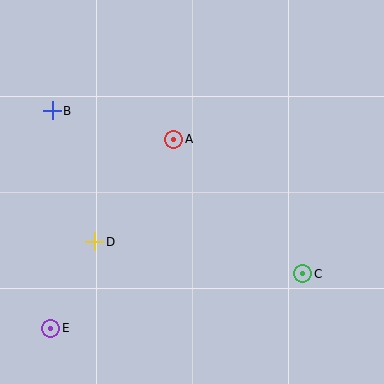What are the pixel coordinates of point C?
Point C is at (303, 274).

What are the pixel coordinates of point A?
Point A is at (174, 139).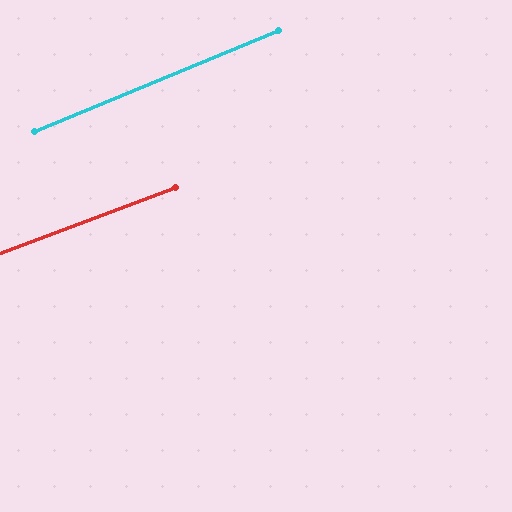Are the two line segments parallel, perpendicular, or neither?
Parallel — their directions differ by only 1.9°.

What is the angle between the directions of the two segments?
Approximately 2 degrees.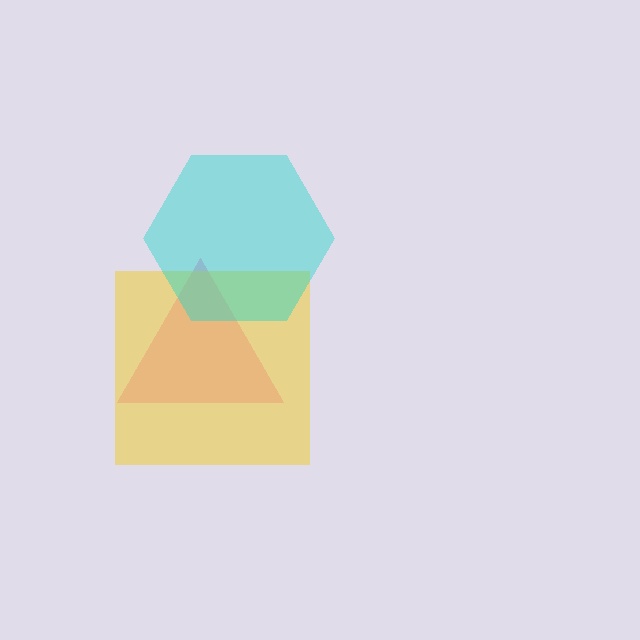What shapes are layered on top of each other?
The layered shapes are: a pink triangle, a yellow square, a cyan hexagon.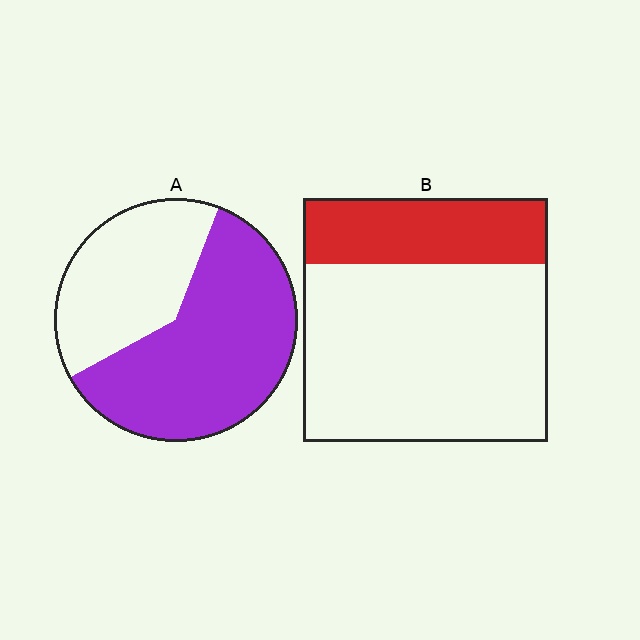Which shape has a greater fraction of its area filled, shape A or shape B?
Shape A.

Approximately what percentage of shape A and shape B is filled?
A is approximately 60% and B is approximately 25%.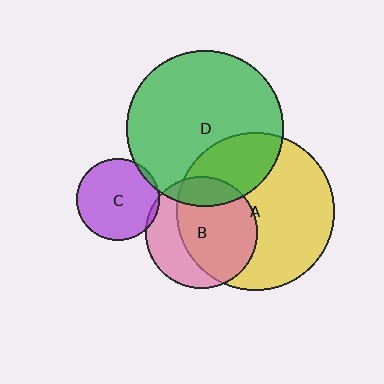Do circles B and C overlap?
Yes.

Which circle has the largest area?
Circle A (yellow).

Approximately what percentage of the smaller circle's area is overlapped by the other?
Approximately 5%.